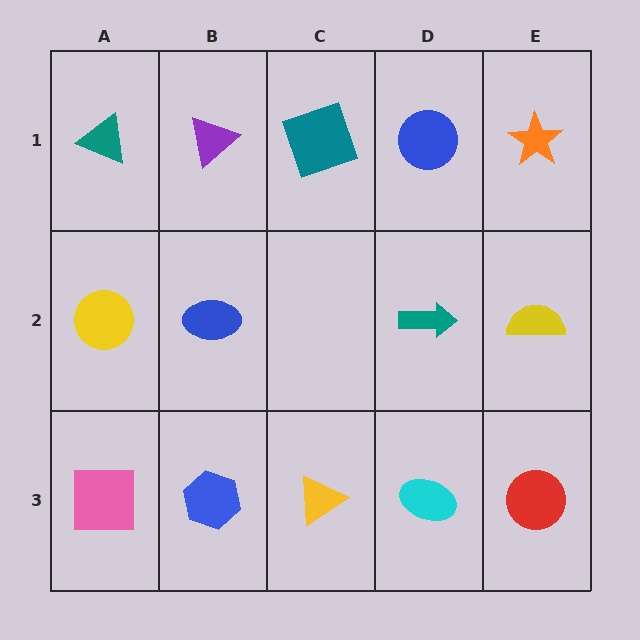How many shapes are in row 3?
5 shapes.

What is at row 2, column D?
A teal arrow.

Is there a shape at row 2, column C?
No, that cell is empty.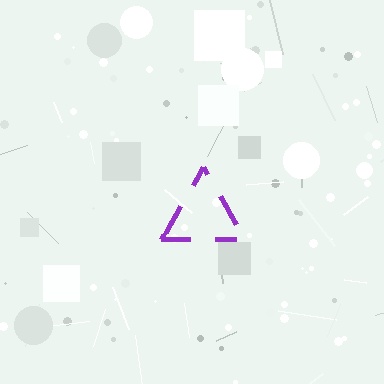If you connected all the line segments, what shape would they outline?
They would outline a triangle.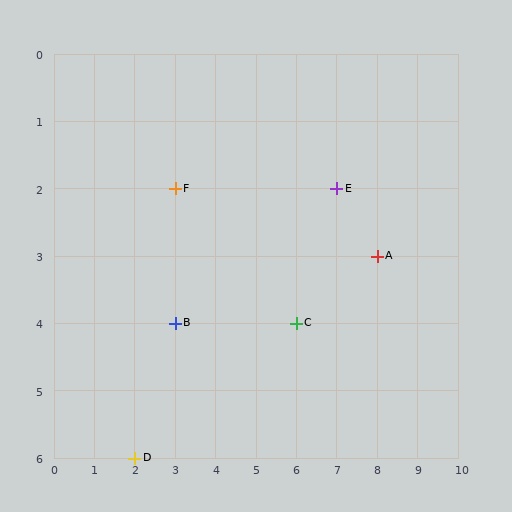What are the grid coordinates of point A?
Point A is at grid coordinates (8, 3).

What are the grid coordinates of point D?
Point D is at grid coordinates (2, 6).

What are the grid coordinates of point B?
Point B is at grid coordinates (3, 4).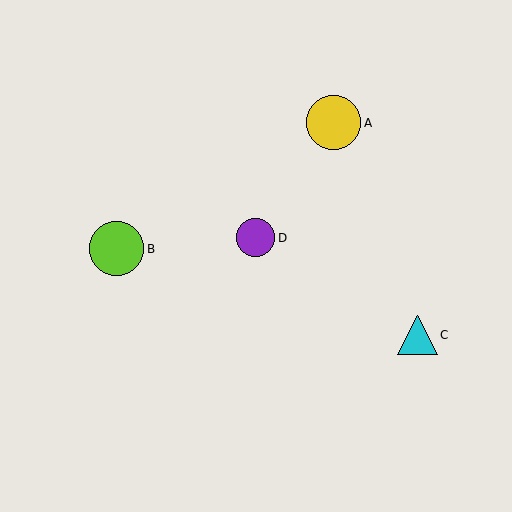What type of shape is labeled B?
Shape B is a lime circle.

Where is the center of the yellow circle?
The center of the yellow circle is at (334, 123).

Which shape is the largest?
The lime circle (labeled B) is the largest.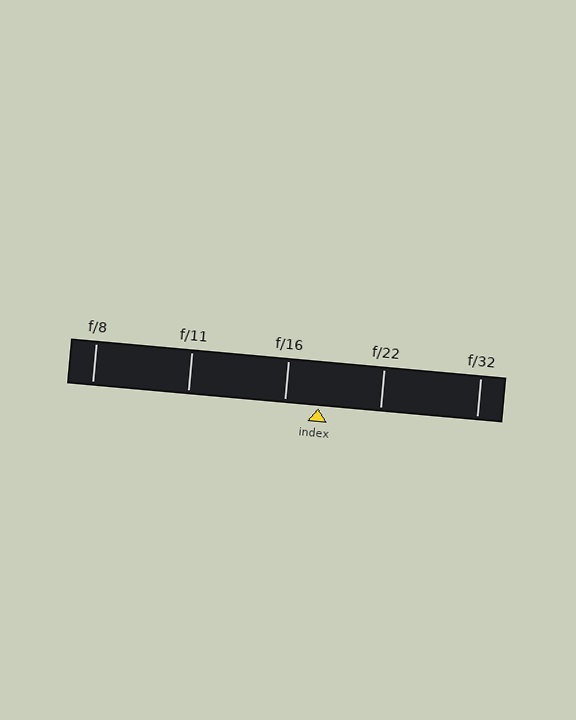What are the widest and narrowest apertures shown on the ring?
The widest aperture shown is f/8 and the narrowest is f/32.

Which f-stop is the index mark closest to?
The index mark is closest to f/16.